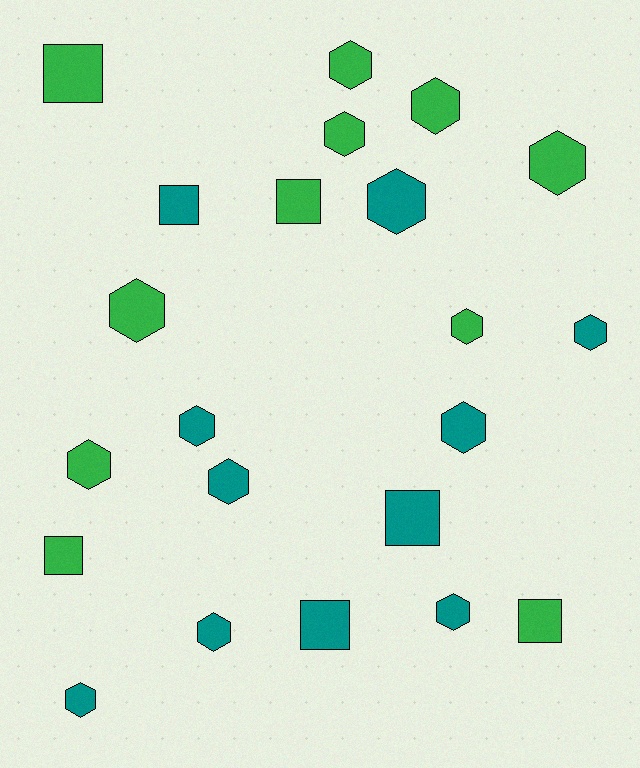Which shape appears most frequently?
Hexagon, with 15 objects.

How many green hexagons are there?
There are 7 green hexagons.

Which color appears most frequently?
Teal, with 11 objects.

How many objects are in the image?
There are 22 objects.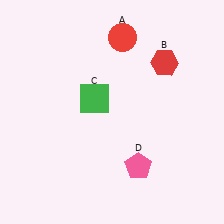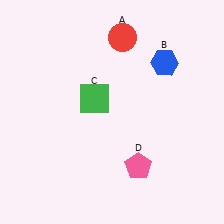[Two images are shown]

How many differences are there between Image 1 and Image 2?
There is 1 difference between the two images.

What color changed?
The hexagon (B) changed from red in Image 1 to blue in Image 2.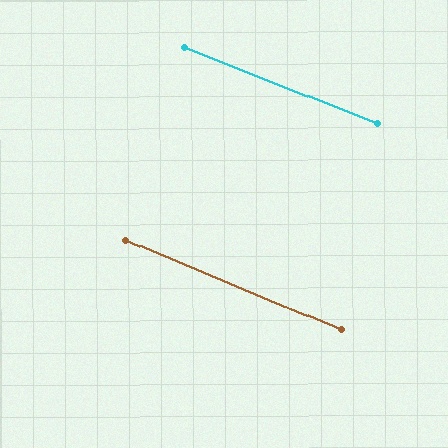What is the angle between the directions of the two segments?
Approximately 1 degree.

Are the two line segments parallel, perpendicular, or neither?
Parallel — their directions differ by only 1.3°.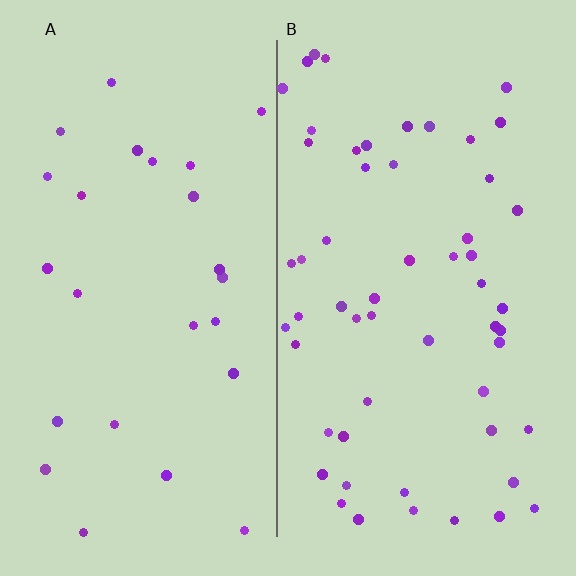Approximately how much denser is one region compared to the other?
Approximately 2.2× — region B over region A.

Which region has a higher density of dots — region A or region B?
B (the right).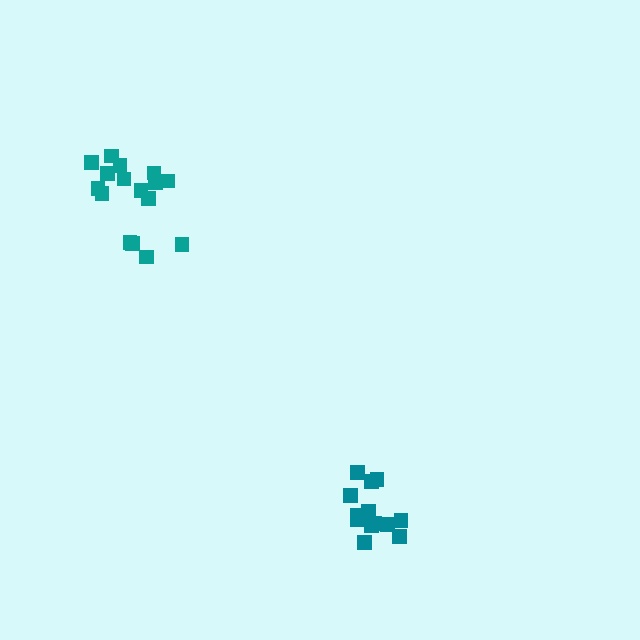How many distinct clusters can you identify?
There are 2 distinct clusters.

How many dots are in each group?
Group 1: 13 dots, Group 2: 16 dots (29 total).